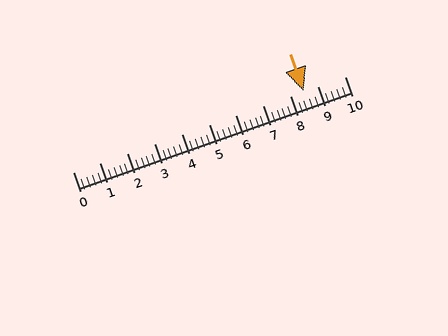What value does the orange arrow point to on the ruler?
The orange arrow points to approximately 8.5.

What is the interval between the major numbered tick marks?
The major tick marks are spaced 1 units apart.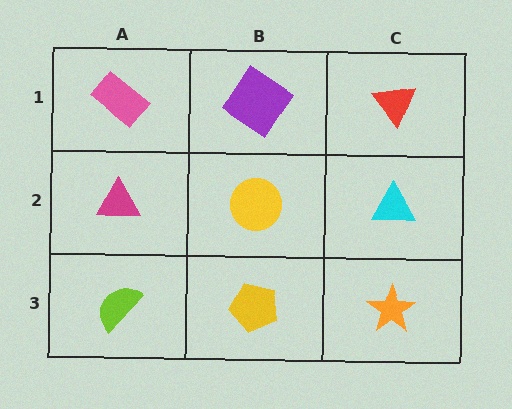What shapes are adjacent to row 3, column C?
A cyan triangle (row 2, column C), a yellow pentagon (row 3, column B).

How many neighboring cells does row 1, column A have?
2.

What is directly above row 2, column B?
A purple diamond.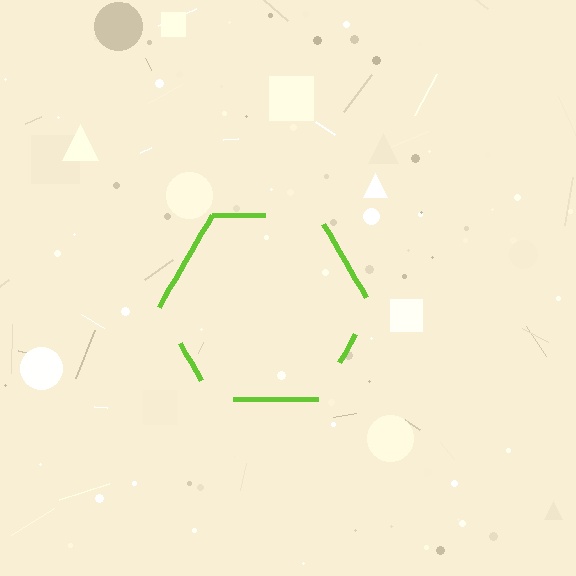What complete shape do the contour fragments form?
The contour fragments form a hexagon.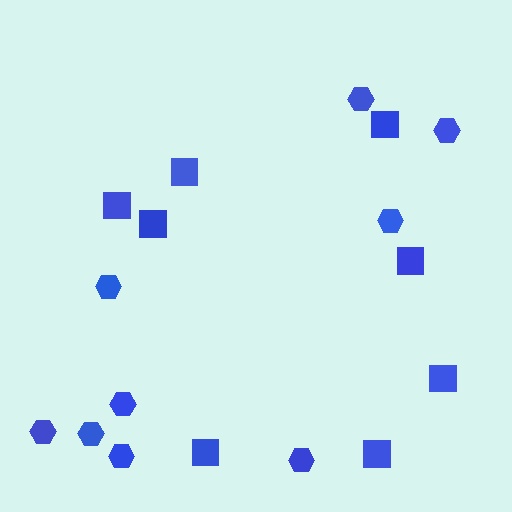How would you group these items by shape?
There are 2 groups: one group of squares (8) and one group of hexagons (9).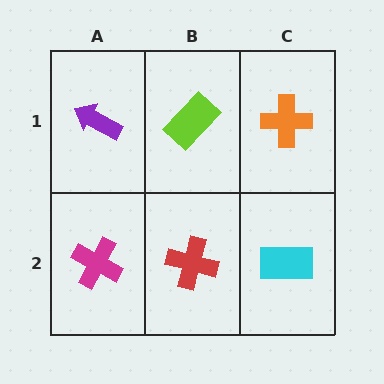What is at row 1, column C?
An orange cross.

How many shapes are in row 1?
3 shapes.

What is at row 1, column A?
A purple arrow.